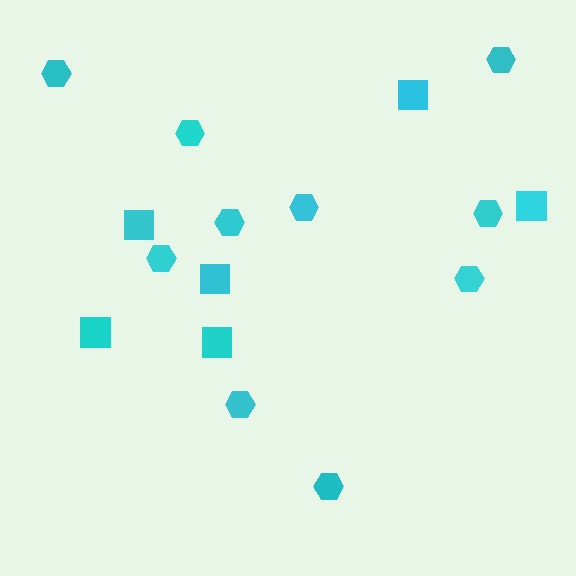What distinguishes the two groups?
There are 2 groups: one group of hexagons (10) and one group of squares (6).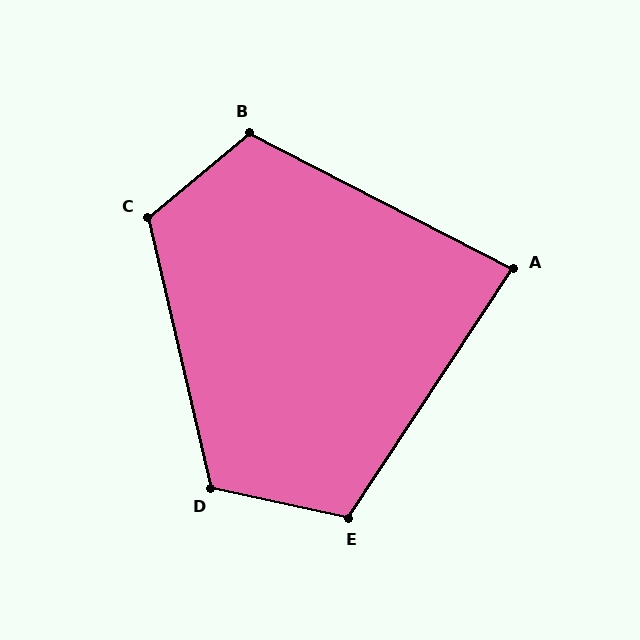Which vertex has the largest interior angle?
C, at approximately 117 degrees.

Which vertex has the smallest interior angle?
A, at approximately 84 degrees.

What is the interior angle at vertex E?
Approximately 111 degrees (obtuse).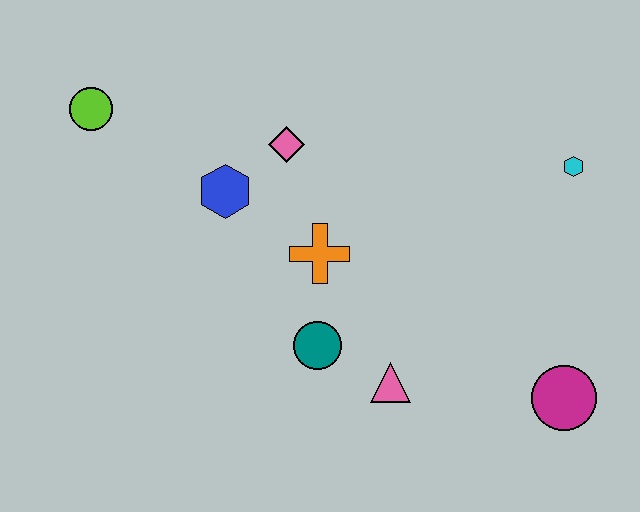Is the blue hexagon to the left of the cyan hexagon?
Yes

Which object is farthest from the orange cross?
The magenta circle is farthest from the orange cross.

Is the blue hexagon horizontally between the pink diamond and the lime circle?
Yes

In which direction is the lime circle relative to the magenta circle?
The lime circle is to the left of the magenta circle.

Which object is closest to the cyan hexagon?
The magenta circle is closest to the cyan hexagon.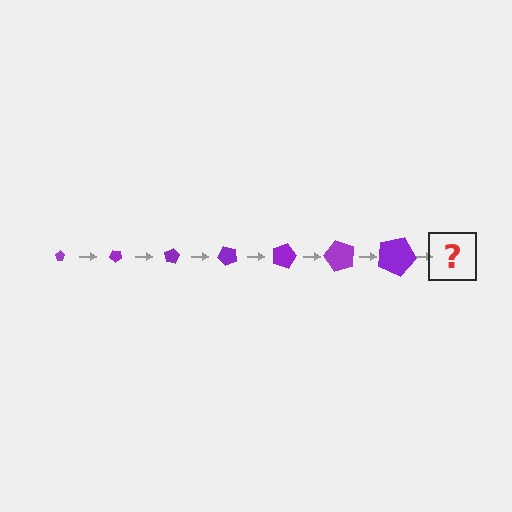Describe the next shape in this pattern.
It should be a pentagon, larger than the previous one and rotated 280 degrees from the start.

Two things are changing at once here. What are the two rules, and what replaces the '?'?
The two rules are that the pentagon grows larger each step and it rotates 40 degrees each step. The '?' should be a pentagon, larger than the previous one and rotated 280 degrees from the start.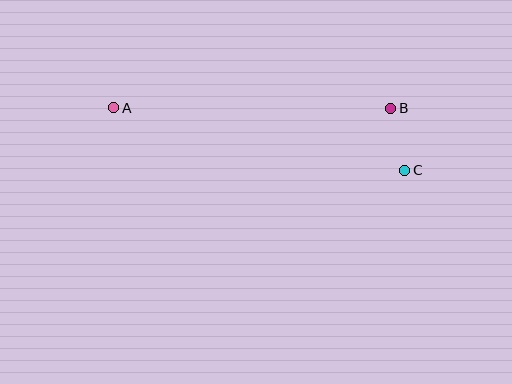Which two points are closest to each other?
Points B and C are closest to each other.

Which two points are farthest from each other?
Points A and C are farthest from each other.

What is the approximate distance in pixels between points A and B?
The distance between A and B is approximately 277 pixels.